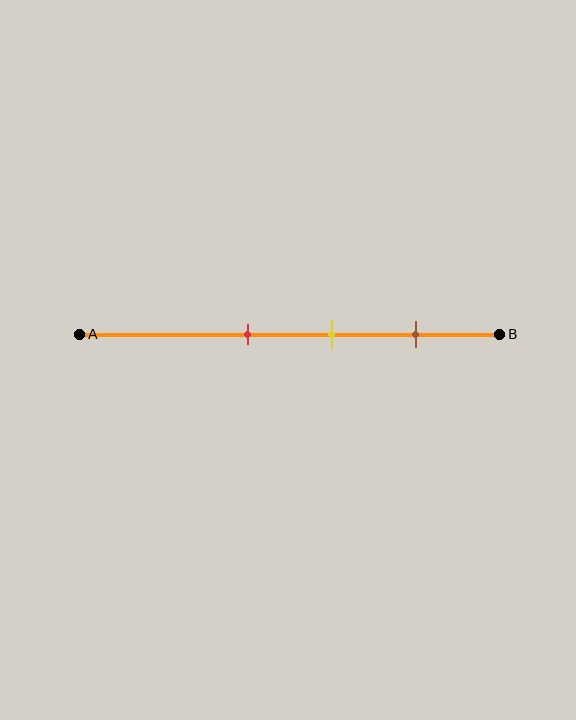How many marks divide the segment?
There are 3 marks dividing the segment.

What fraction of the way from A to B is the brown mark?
The brown mark is approximately 80% (0.8) of the way from A to B.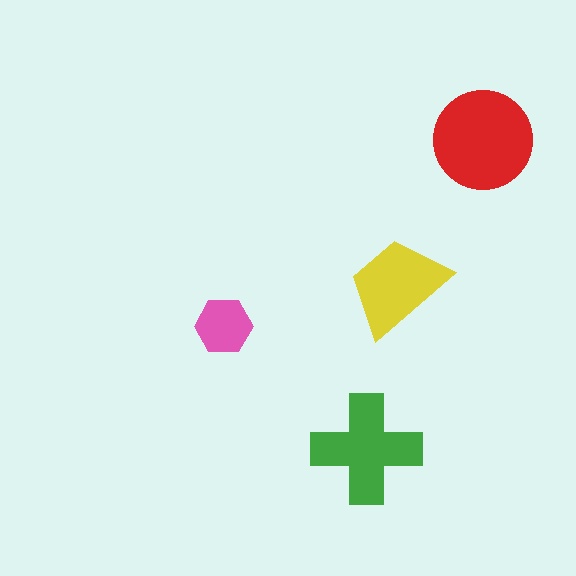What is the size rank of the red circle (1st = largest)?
1st.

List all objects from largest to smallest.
The red circle, the green cross, the yellow trapezoid, the pink hexagon.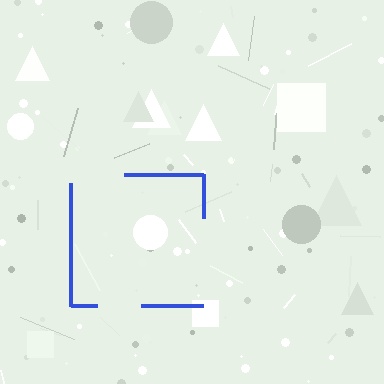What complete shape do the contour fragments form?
The contour fragments form a square.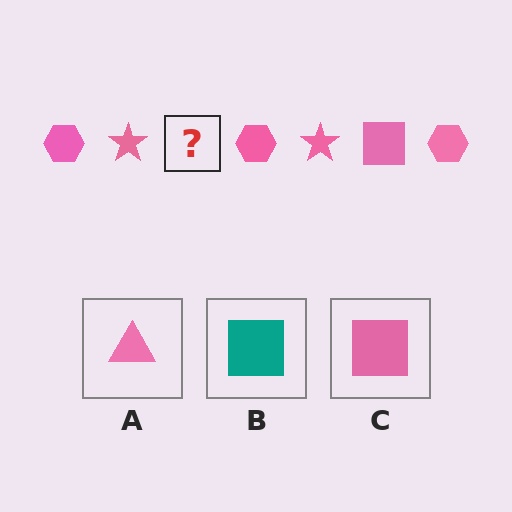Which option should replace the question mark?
Option C.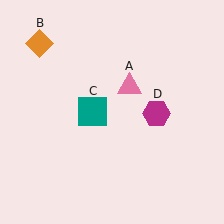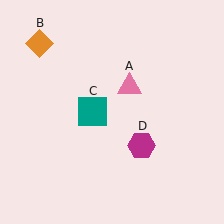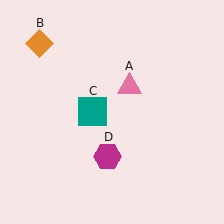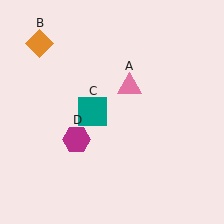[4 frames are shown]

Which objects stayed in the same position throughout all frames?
Pink triangle (object A) and orange diamond (object B) and teal square (object C) remained stationary.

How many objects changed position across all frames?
1 object changed position: magenta hexagon (object D).